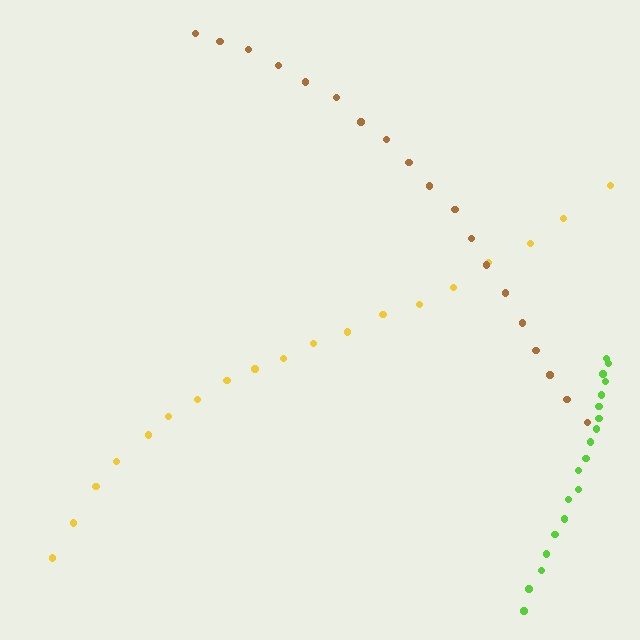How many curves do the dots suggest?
There are 3 distinct paths.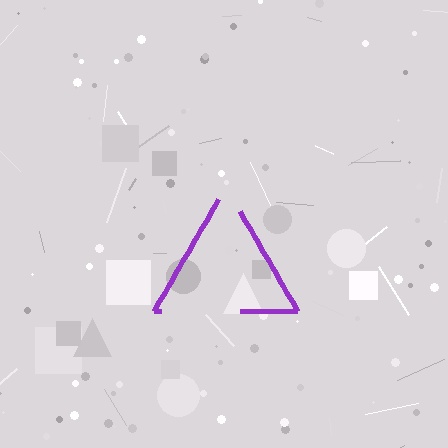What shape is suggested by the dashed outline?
The dashed outline suggests a triangle.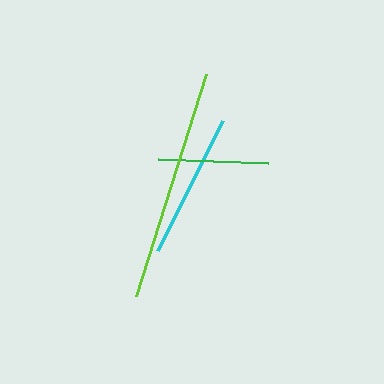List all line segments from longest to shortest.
From longest to shortest: lime, cyan, green.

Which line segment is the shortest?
The green line is the shortest at approximately 109 pixels.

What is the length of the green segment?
The green segment is approximately 109 pixels long.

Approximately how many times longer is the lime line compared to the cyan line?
The lime line is approximately 1.6 times the length of the cyan line.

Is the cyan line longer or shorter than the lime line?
The lime line is longer than the cyan line.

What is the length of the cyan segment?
The cyan segment is approximately 146 pixels long.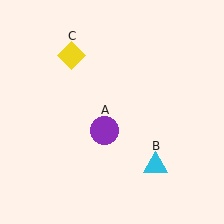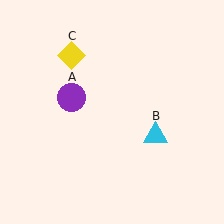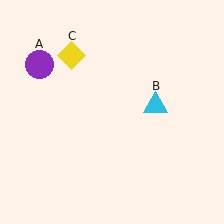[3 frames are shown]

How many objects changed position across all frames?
2 objects changed position: purple circle (object A), cyan triangle (object B).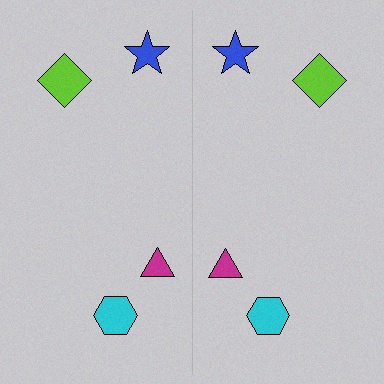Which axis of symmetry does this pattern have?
The pattern has a vertical axis of symmetry running through the center of the image.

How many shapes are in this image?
There are 8 shapes in this image.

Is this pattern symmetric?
Yes, this pattern has bilateral (reflection) symmetry.